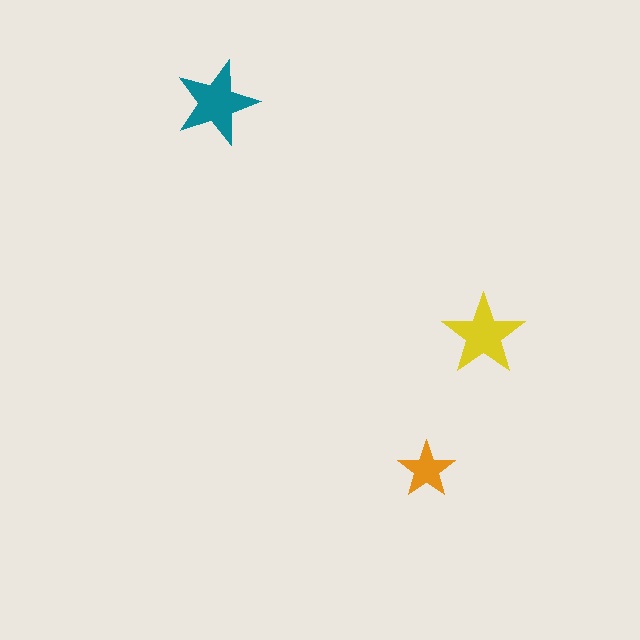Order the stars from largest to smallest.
the teal one, the yellow one, the orange one.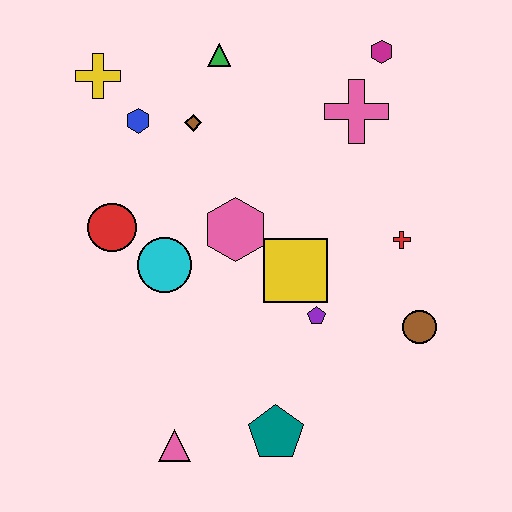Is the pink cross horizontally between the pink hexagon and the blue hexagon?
No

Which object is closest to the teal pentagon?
The pink triangle is closest to the teal pentagon.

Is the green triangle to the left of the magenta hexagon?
Yes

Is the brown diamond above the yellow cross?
No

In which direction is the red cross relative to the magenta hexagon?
The red cross is below the magenta hexagon.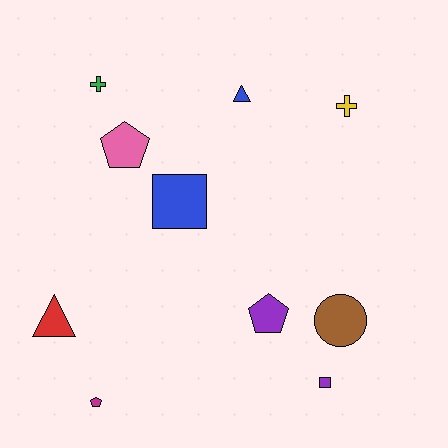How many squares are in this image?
There are 2 squares.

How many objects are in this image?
There are 10 objects.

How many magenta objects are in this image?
There is 1 magenta object.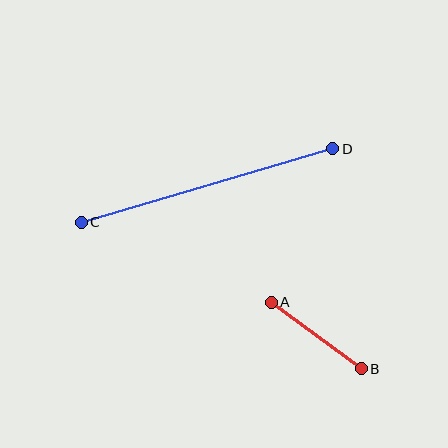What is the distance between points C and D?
The distance is approximately 262 pixels.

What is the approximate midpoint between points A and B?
The midpoint is at approximately (316, 336) pixels.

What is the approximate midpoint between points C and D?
The midpoint is at approximately (207, 185) pixels.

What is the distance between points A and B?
The distance is approximately 112 pixels.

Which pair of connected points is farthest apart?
Points C and D are farthest apart.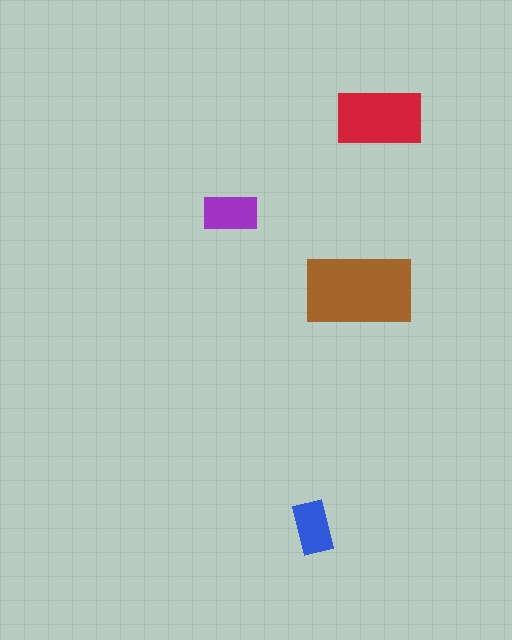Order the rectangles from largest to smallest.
the brown one, the red one, the purple one, the blue one.